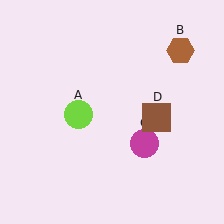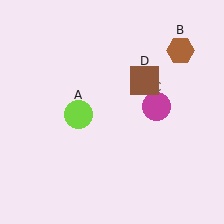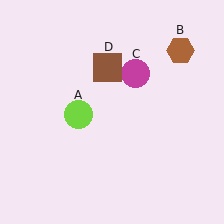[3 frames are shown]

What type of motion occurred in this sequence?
The magenta circle (object C), brown square (object D) rotated counterclockwise around the center of the scene.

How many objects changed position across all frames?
2 objects changed position: magenta circle (object C), brown square (object D).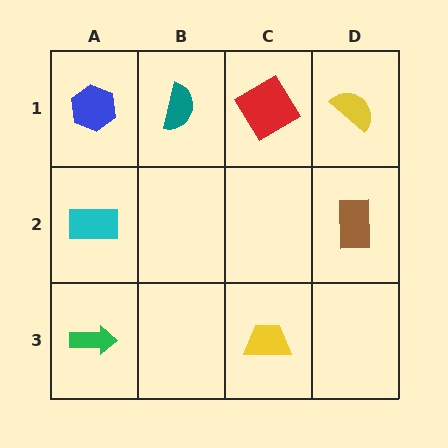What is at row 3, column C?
A yellow trapezoid.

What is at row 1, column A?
A blue hexagon.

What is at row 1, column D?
A yellow semicircle.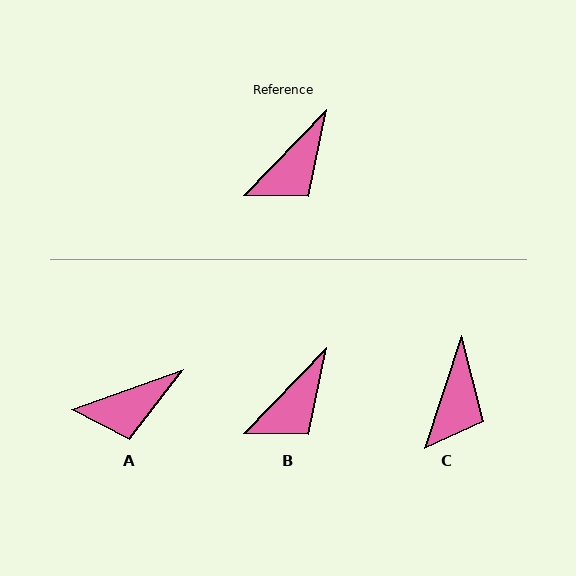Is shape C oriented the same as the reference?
No, it is off by about 26 degrees.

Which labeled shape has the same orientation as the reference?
B.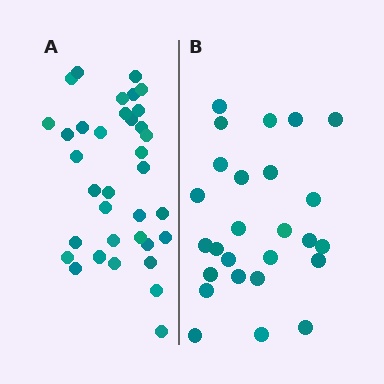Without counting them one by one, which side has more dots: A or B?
Region A (the left region) has more dots.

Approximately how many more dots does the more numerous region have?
Region A has roughly 8 or so more dots than region B.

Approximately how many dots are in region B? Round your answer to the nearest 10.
About 30 dots. (The exact count is 26, which rounds to 30.)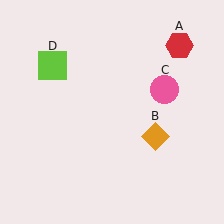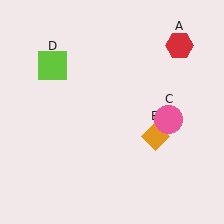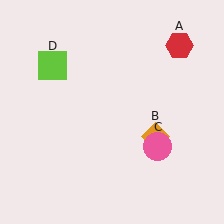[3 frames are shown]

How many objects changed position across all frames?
1 object changed position: pink circle (object C).